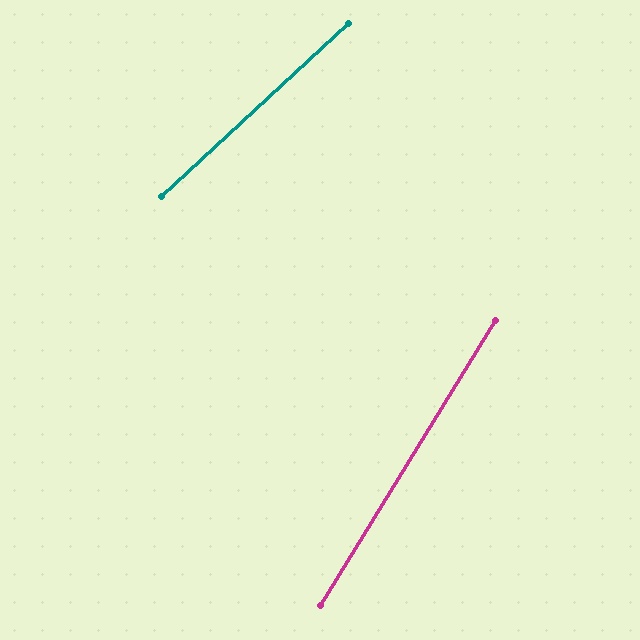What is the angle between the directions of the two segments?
Approximately 16 degrees.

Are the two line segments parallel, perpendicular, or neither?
Neither parallel nor perpendicular — they differ by about 16°.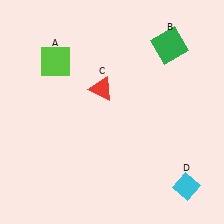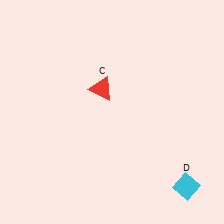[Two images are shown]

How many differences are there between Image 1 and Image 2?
There are 2 differences between the two images.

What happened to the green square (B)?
The green square (B) was removed in Image 2. It was in the top-right area of Image 1.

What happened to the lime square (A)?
The lime square (A) was removed in Image 2. It was in the top-left area of Image 1.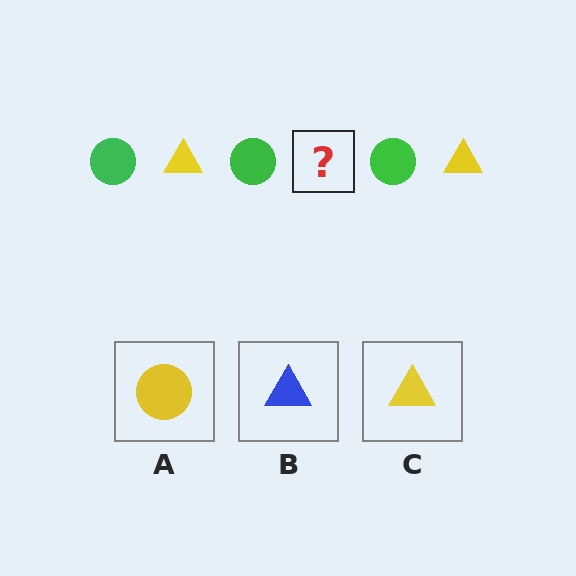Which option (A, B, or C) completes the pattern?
C.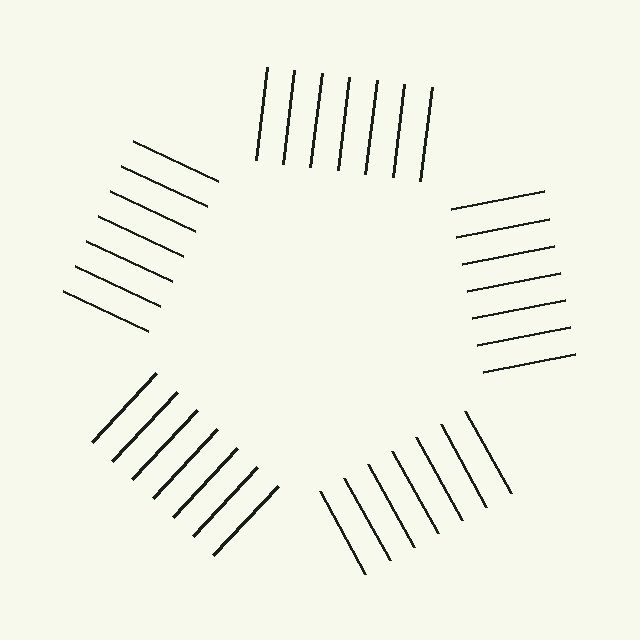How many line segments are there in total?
35 — 7 along each of the 5 edges.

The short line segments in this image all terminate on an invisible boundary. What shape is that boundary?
An illusory pentagon — the line segments terminate on its edges but no continuous stroke is drawn.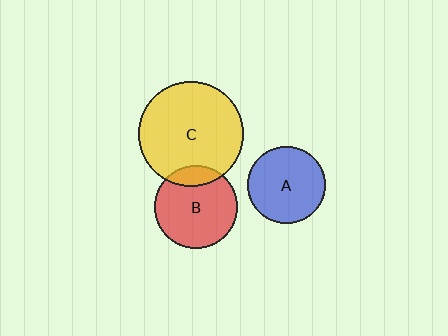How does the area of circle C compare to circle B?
Approximately 1.6 times.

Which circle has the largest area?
Circle C (yellow).